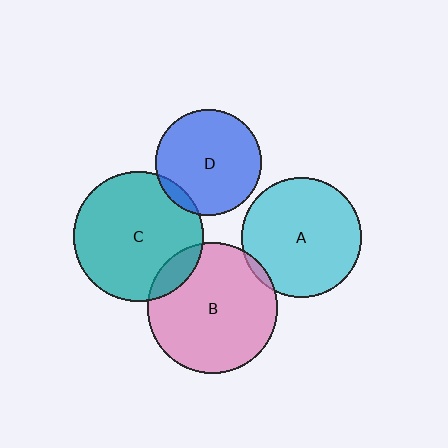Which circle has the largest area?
Circle B (pink).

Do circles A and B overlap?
Yes.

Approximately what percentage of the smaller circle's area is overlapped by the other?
Approximately 5%.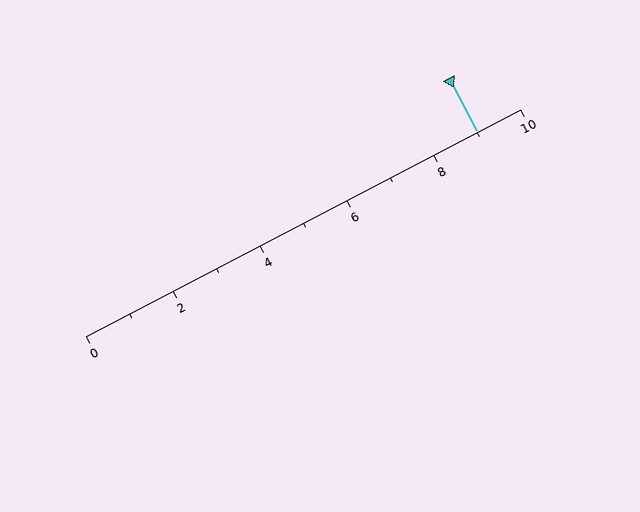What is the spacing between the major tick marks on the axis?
The major ticks are spaced 2 apart.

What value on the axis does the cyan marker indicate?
The marker indicates approximately 9.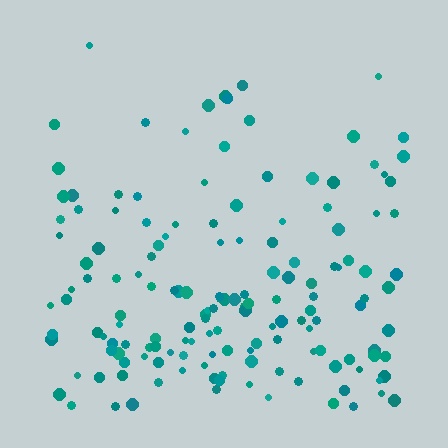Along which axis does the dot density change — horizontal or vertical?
Vertical.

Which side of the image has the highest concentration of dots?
The bottom.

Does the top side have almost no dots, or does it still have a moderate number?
Still a moderate number, just noticeably fewer than the bottom.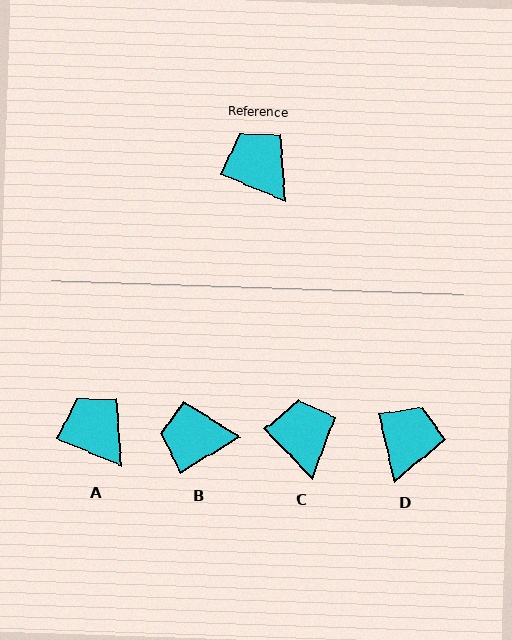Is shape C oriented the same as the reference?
No, it is off by about 24 degrees.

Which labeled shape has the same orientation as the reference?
A.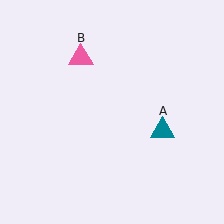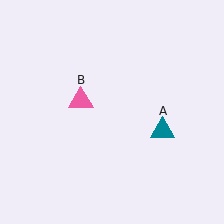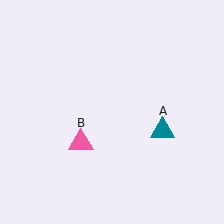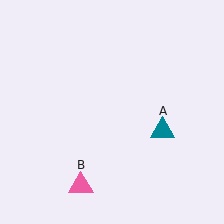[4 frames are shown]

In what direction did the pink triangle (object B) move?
The pink triangle (object B) moved down.